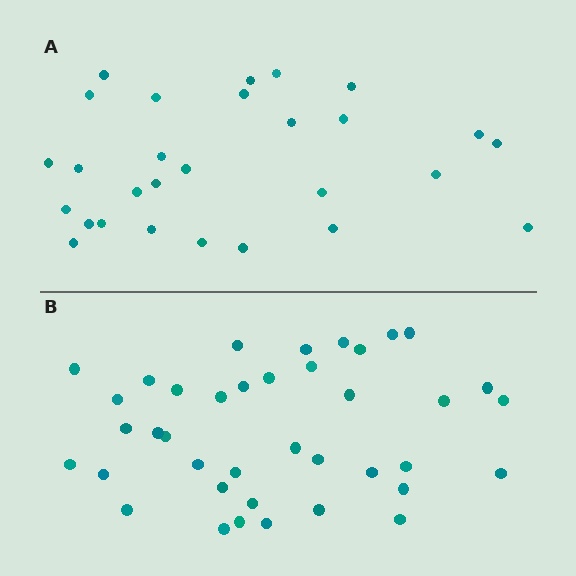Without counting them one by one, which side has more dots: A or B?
Region B (the bottom region) has more dots.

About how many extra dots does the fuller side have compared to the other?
Region B has roughly 12 or so more dots than region A.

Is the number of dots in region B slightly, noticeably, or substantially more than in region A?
Region B has noticeably more, but not dramatically so. The ratio is roughly 1.4 to 1.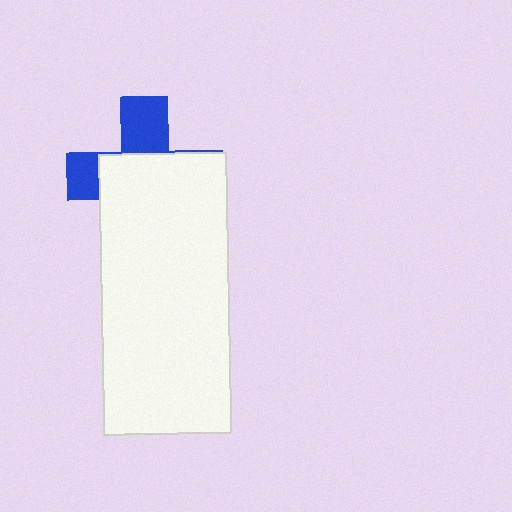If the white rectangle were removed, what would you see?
You would see the complete blue cross.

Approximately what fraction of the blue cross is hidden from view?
Roughly 65% of the blue cross is hidden behind the white rectangle.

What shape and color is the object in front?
The object in front is a white rectangle.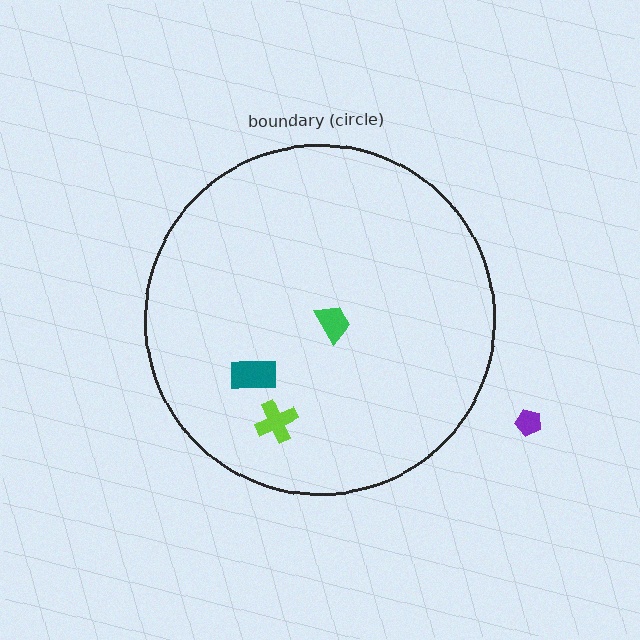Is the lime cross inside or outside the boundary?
Inside.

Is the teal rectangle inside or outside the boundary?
Inside.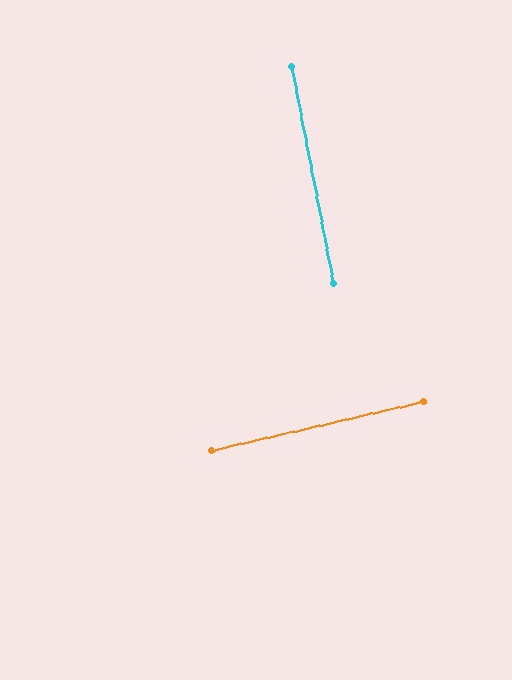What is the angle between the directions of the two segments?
Approximately 88 degrees.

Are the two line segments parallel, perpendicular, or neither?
Perpendicular — they meet at approximately 88°.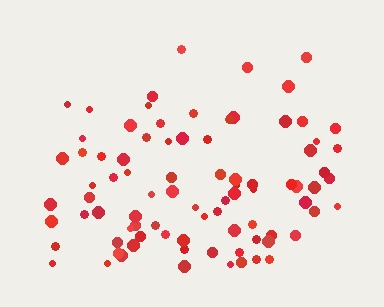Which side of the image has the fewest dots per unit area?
The top.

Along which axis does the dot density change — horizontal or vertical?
Vertical.